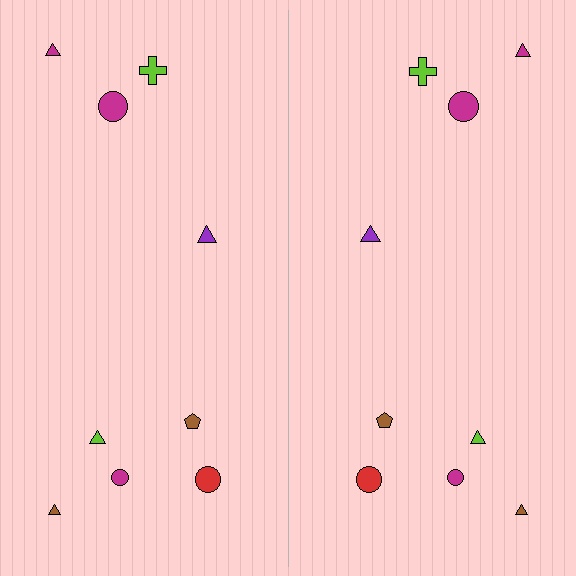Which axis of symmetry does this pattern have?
The pattern has a vertical axis of symmetry running through the center of the image.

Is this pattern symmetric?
Yes, this pattern has bilateral (reflection) symmetry.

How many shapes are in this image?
There are 18 shapes in this image.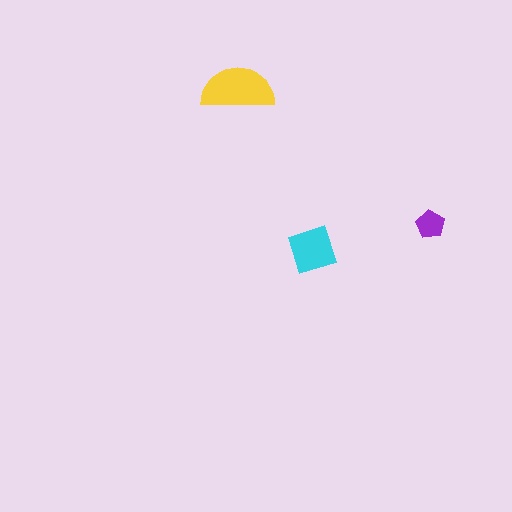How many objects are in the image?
There are 3 objects in the image.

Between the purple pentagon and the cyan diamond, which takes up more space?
The cyan diamond.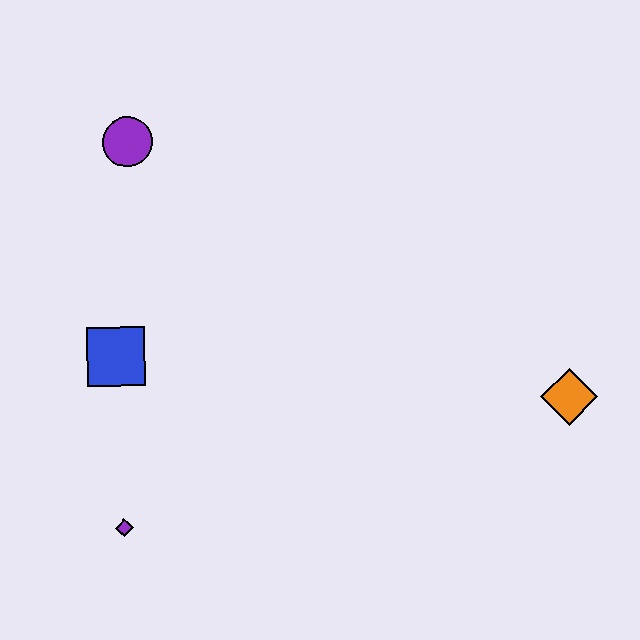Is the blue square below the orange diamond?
No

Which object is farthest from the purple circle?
The orange diamond is farthest from the purple circle.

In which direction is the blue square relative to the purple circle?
The blue square is below the purple circle.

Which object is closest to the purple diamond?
The blue square is closest to the purple diamond.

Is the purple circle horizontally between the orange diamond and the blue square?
Yes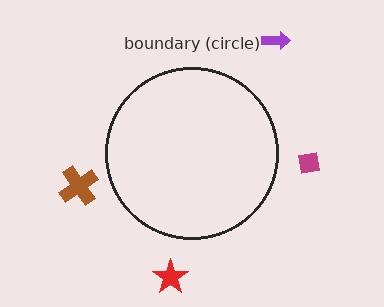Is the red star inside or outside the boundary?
Outside.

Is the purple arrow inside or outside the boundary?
Outside.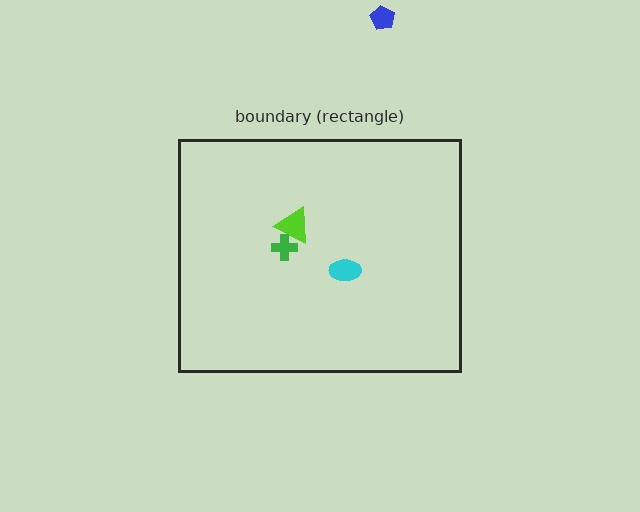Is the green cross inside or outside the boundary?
Inside.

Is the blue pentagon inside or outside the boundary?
Outside.